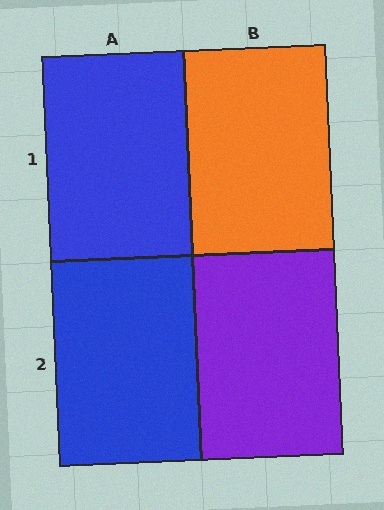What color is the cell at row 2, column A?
Blue.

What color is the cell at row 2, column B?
Purple.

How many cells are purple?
1 cell is purple.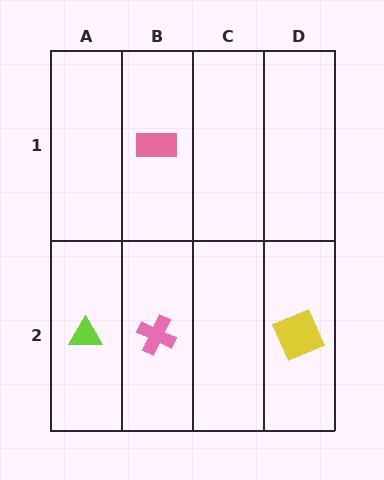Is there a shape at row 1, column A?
No, that cell is empty.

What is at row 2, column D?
A yellow square.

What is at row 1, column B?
A pink rectangle.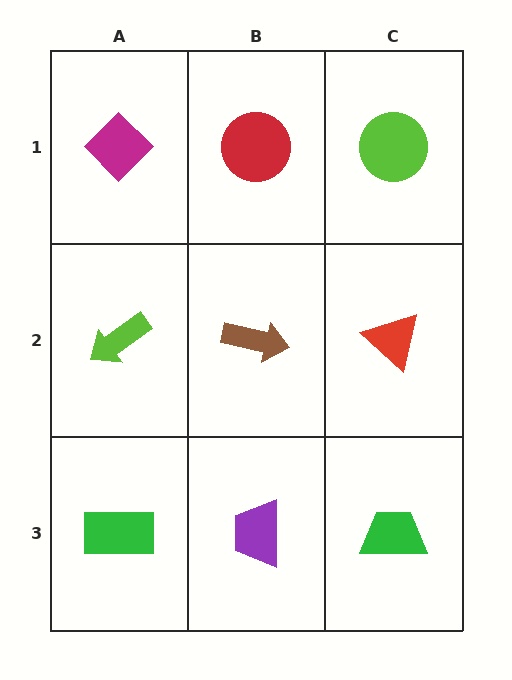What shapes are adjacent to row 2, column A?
A magenta diamond (row 1, column A), a green rectangle (row 3, column A), a brown arrow (row 2, column B).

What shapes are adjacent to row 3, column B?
A brown arrow (row 2, column B), a green rectangle (row 3, column A), a green trapezoid (row 3, column C).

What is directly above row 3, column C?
A red triangle.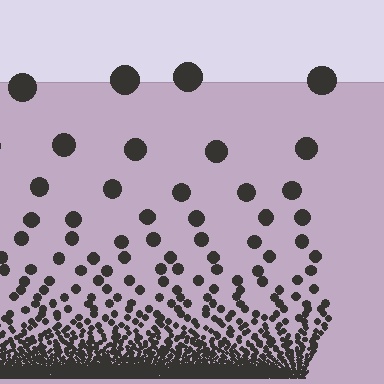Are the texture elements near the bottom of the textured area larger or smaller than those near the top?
Smaller. The gradient is inverted — elements near the bottom are smaller and denser.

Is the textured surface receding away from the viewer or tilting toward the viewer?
The surface appears to tilt toward the viewer. Texture elements get larger and sparser toward the top.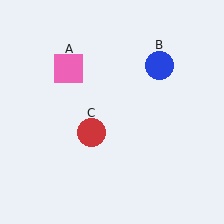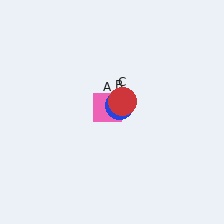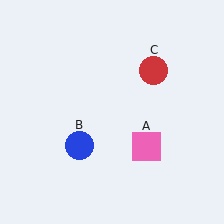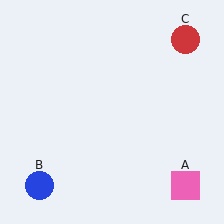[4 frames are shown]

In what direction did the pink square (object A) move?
The pink square (object A) moved down and to the right.